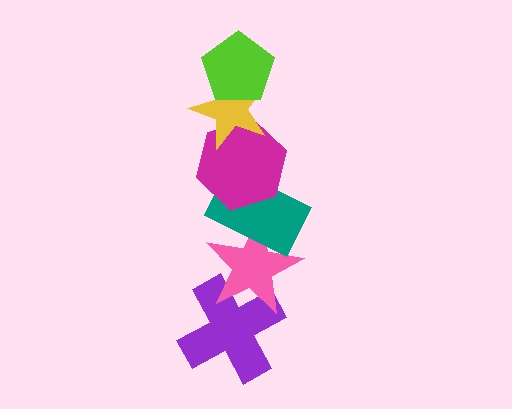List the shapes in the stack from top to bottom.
From top to bottom: the lime pentagon, the yellow star, the magenta hexagon, the teal rectangle, the pink star, the purple cross.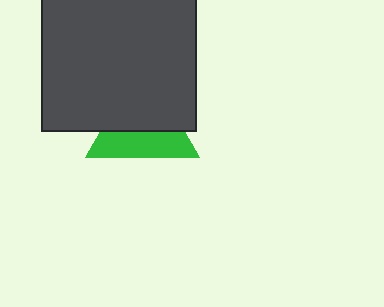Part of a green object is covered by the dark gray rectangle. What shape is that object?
It is a triangle.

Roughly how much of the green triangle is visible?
About half of it is visible (roughly 45%).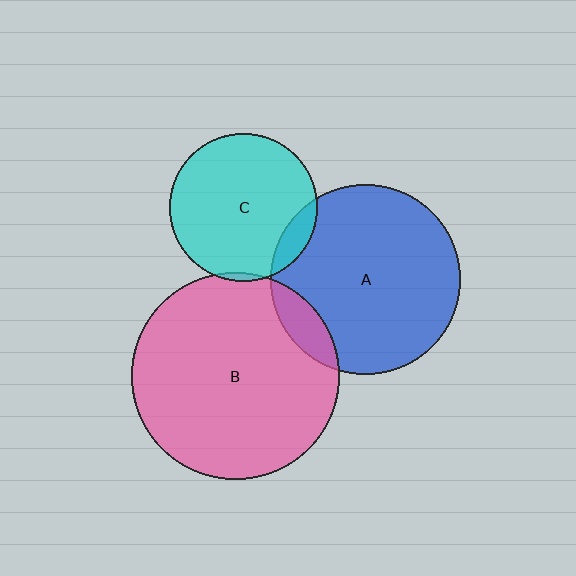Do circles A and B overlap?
Yes.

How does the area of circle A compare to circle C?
Approximately 1.6 times.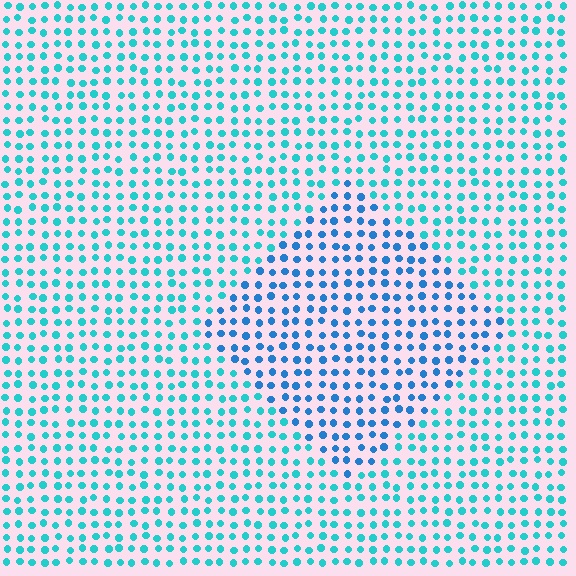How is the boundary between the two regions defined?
The boundary is defined purely by a slight shift in hue (about 29 degrees). Spacing, size, and orientation are identical on both sides.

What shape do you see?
I see a diamond.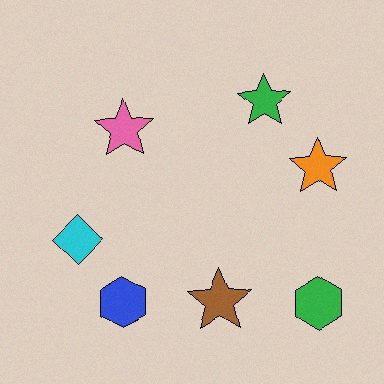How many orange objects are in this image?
There is 1 orange object.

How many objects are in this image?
There are 7 objects.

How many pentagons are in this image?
There are no pentagons.